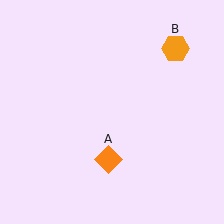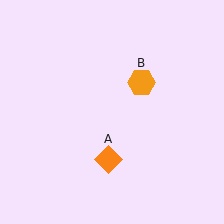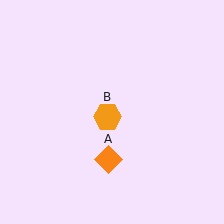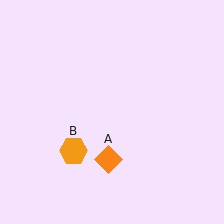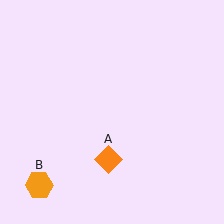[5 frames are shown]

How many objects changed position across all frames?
1 object changed position: orange hexagon (object B).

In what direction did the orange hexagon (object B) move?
The orange hexagon (object B) moved down and to the left.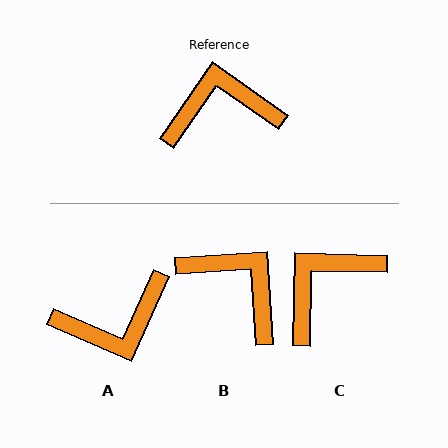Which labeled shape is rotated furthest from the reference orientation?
A, about 169 degrees away.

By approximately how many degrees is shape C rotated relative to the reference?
Approximately 34 degrees counter-clockwise.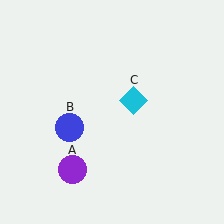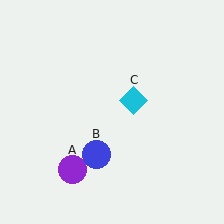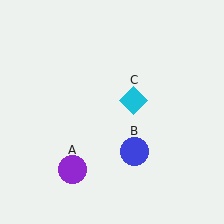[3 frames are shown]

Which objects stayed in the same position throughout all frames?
Purple circle (object A) and cyan diamond (object C) remained stationary.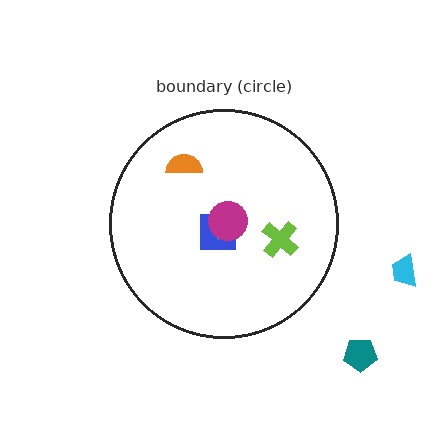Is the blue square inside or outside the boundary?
Inside.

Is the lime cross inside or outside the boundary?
Inside.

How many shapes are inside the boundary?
5 inside, 2 outside.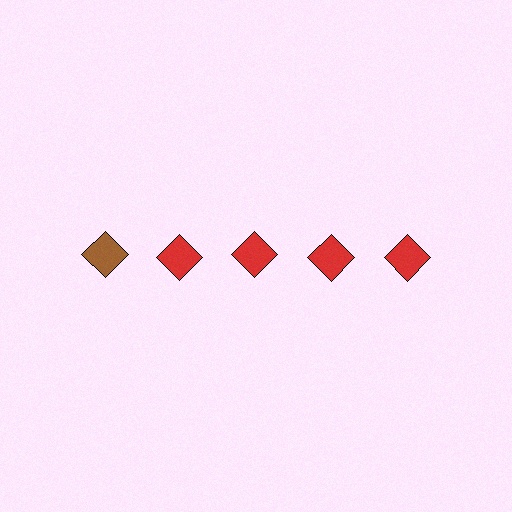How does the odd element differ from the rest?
It has a different color: brown instead of red.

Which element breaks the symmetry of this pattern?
The brown diamond in the top row, leftmost column breaks the symmetry. All other shapes are red diamonds.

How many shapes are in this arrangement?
There are 5 shapes arranged in a grid pattern.